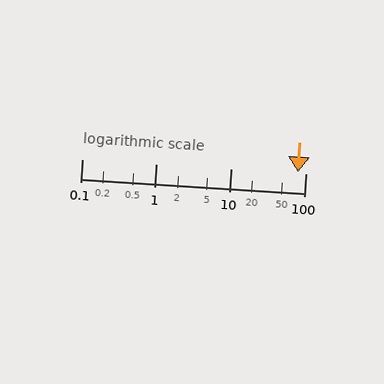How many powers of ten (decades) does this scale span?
The scale spans 3 decades, from 0.1 to 100.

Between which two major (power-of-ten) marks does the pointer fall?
The pointer is between 10 and 100.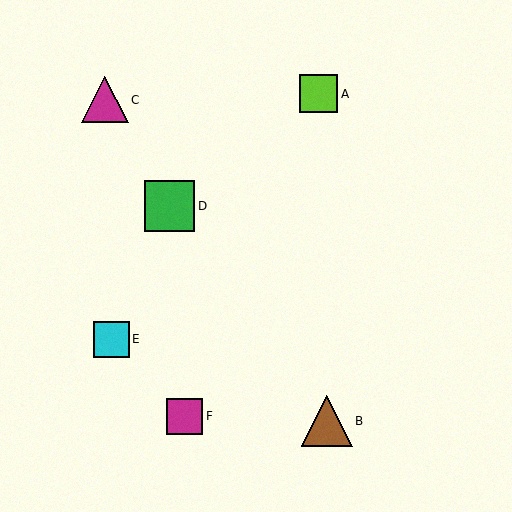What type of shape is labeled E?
Shape E is a cyan square.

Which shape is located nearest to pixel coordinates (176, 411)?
The magenta square (labeled F) at (185, 416) is nearest to that location.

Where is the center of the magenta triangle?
The center of the magenta triangle is at (105, 100).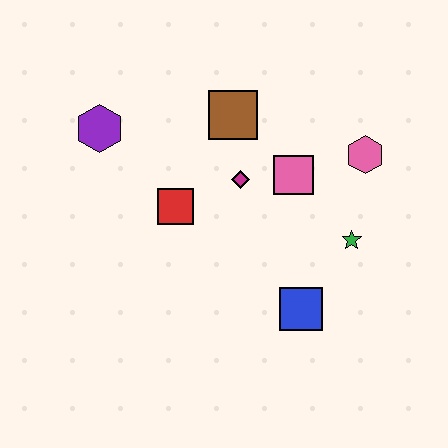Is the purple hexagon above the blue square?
Yes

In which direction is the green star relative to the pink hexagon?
The green star is below the pink hexagon.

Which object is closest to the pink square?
The magenta diamond is closest to the pink square.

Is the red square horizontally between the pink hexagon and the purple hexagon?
Yes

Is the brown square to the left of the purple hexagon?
No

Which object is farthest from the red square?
The pink hexagon is farthest from the red square.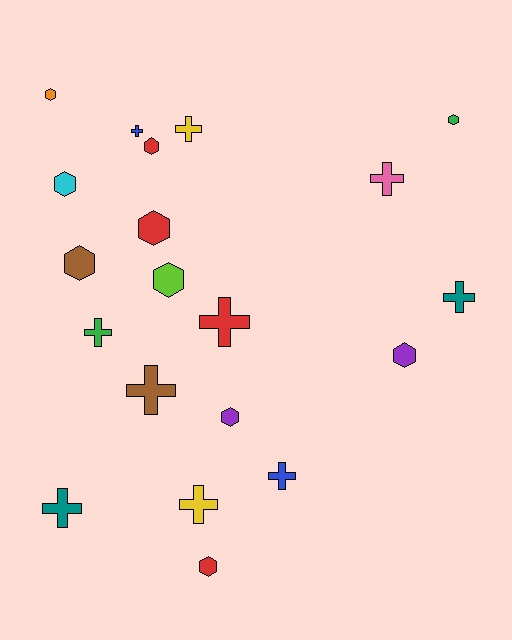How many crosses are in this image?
There are 10 crosses.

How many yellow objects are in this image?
There are 2 yellow objects.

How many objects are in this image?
There are 20 objects.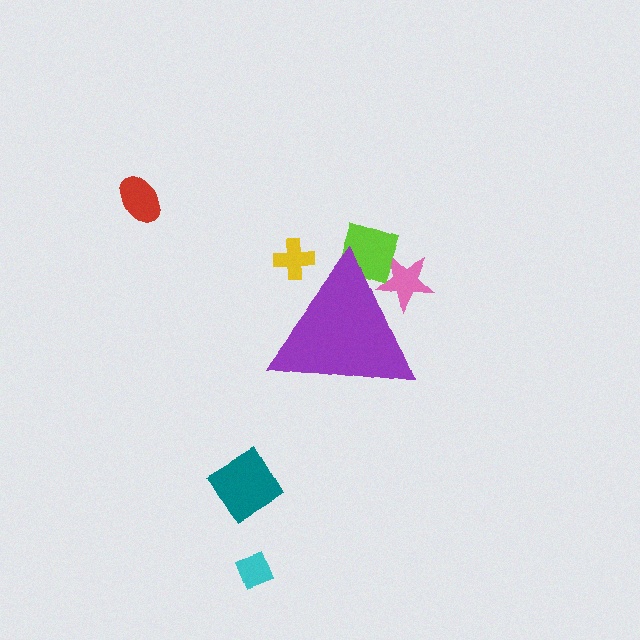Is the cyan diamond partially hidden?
No, the cyan diamond is fully visible.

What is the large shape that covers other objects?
A purple triangle.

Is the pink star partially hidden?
Yes, the pink star is partially hidden behind the purple triangle.